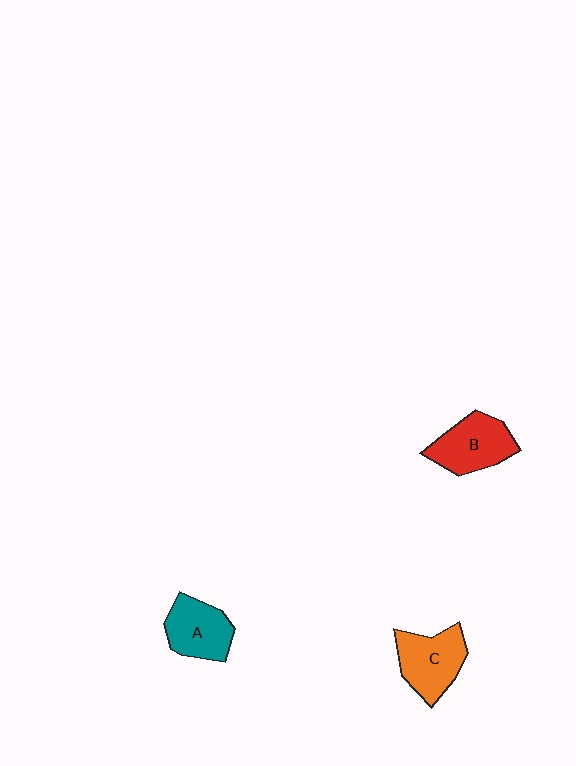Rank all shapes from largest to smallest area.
From largest to smallest: C (orange), B (red), A (teal).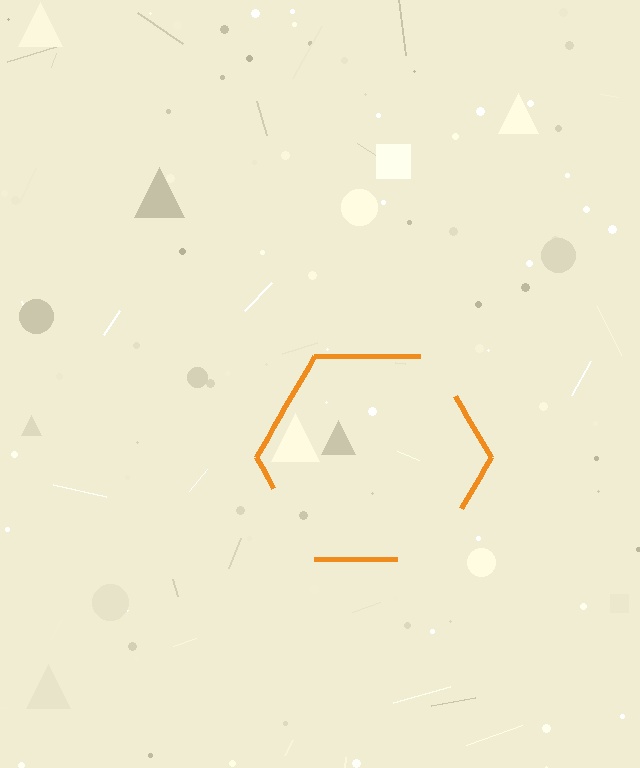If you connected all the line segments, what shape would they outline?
They would outline a hexagon.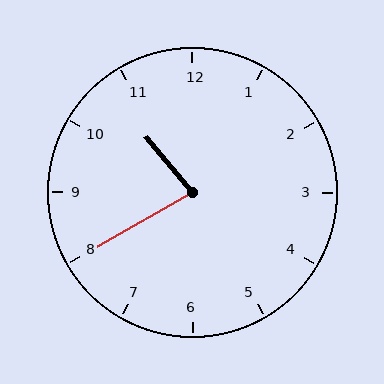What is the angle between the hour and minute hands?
Approximately 80 degrees.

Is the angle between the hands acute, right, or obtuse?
It is acute.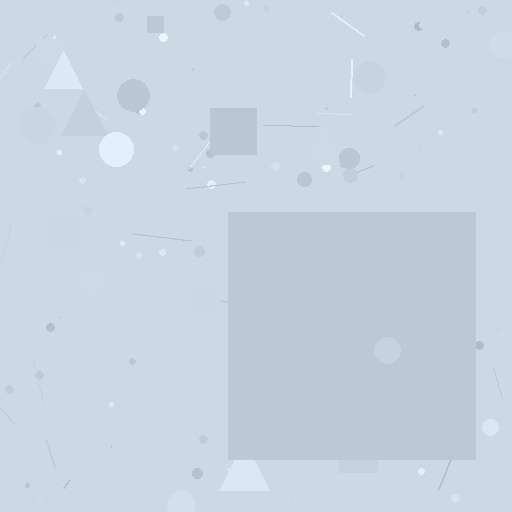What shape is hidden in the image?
A square is hidden in the image.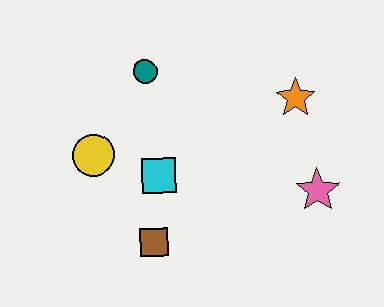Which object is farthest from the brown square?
The orange star is farthest from the brown square.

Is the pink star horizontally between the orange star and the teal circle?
No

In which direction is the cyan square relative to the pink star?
The cyan square is to the left of the pink star.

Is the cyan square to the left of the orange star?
Yes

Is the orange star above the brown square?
Yes